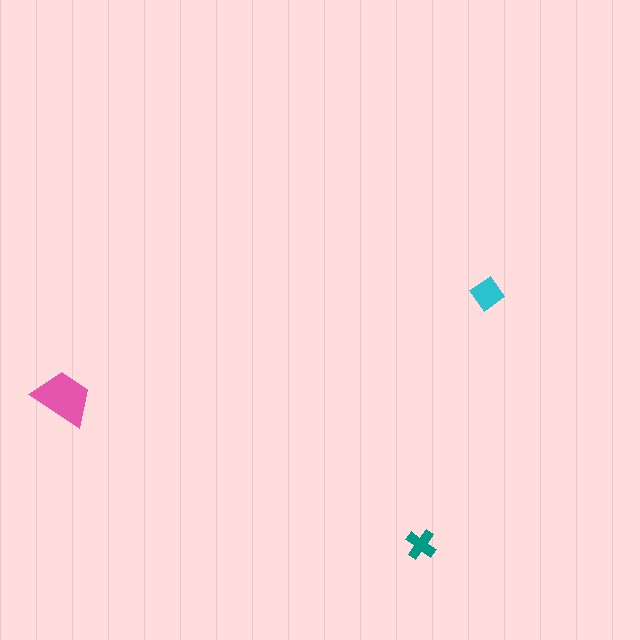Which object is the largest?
The pink trapezoid.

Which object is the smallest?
The teal cross.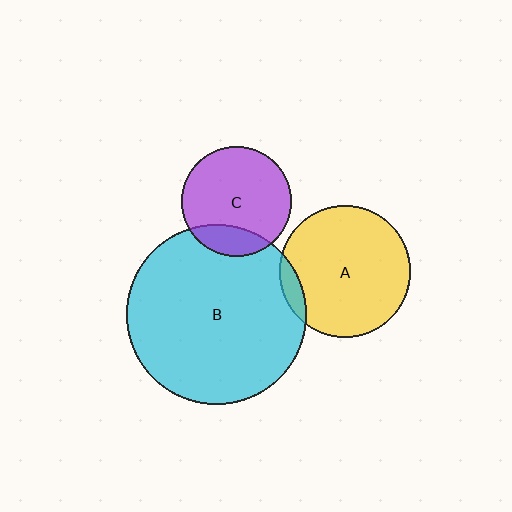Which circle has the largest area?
Circle B (cyan).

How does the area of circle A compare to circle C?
Approximately 1.4 times.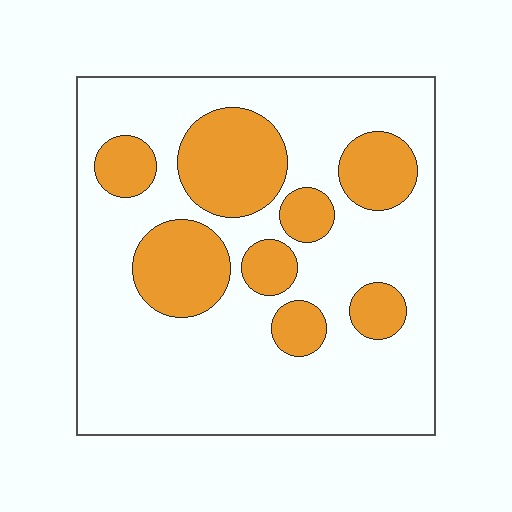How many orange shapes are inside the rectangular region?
8.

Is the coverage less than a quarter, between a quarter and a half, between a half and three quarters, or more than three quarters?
Between a quarter and a half.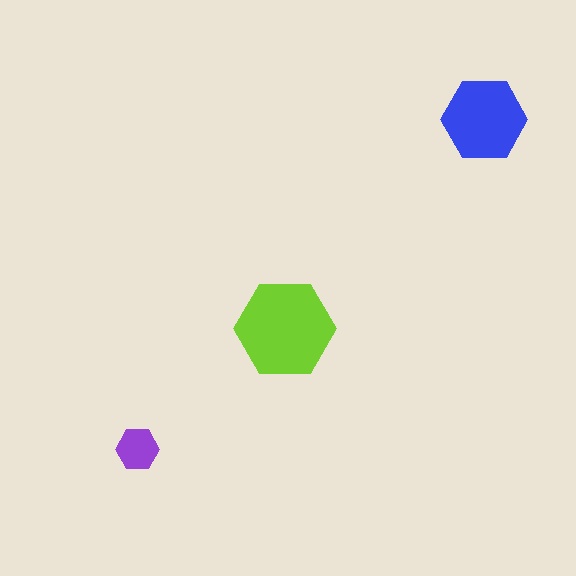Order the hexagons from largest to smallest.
the lime one, the blue one, the purple one.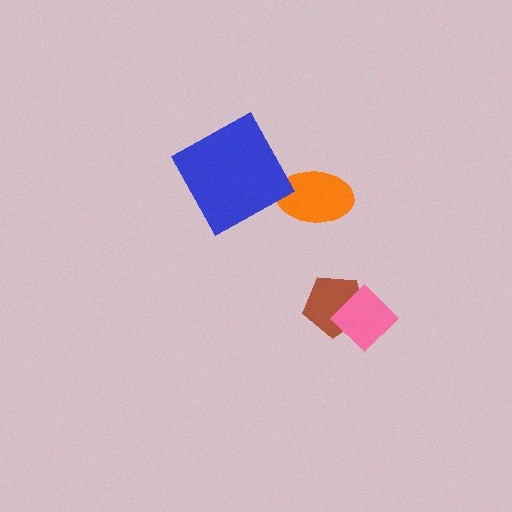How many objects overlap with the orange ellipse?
0 objects overlap with the orange ellipse.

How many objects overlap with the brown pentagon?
1 object overlaps with the brown pentagon.